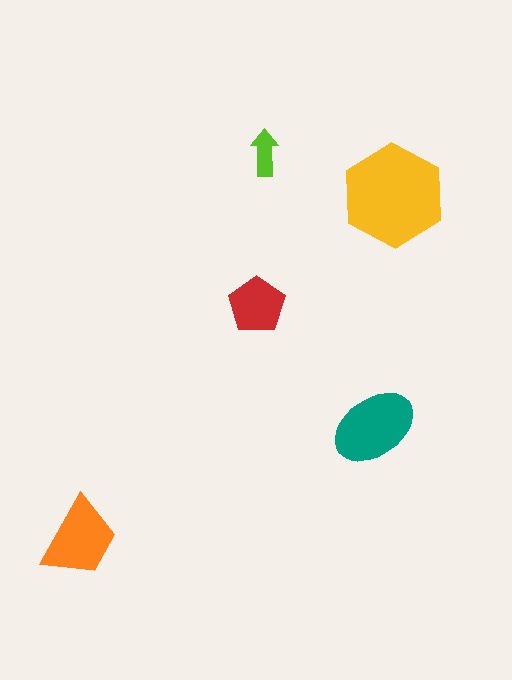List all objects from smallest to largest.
The lime arrow, the red pentagon, the orange trapezoid, the teal ellipse, the yellow hexagon.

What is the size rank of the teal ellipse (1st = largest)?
2nd.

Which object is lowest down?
The orange trapezoid is bottommost.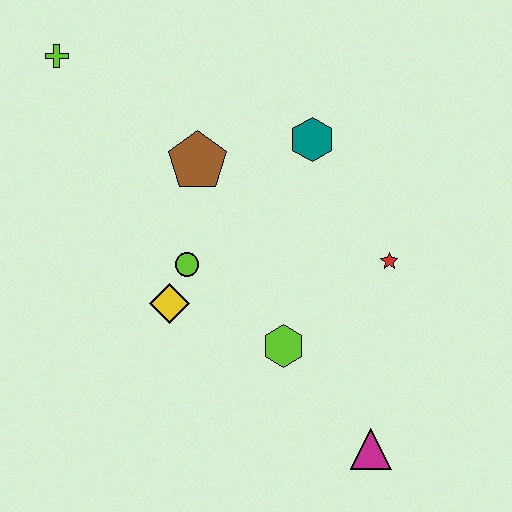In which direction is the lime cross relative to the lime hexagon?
The lime cross is above the lime hexagon.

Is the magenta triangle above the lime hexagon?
No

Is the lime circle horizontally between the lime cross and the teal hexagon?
Yes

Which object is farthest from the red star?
The lime cross is farthest from the red star.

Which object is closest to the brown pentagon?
The lime circle is closest to the brown pentagon.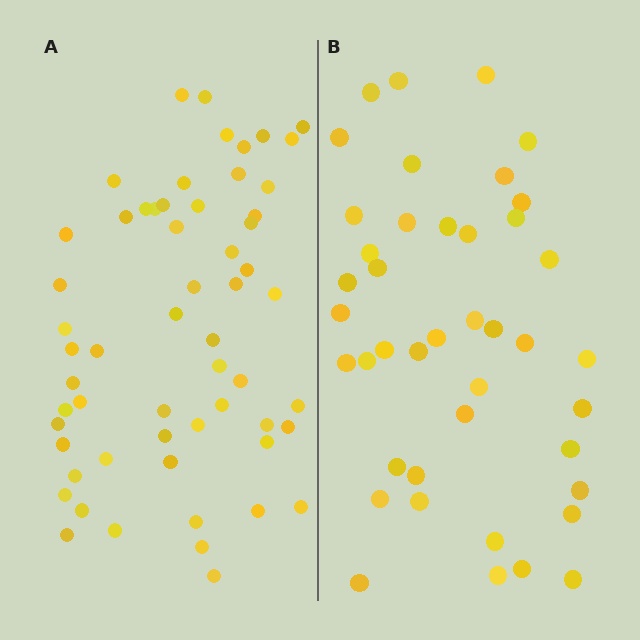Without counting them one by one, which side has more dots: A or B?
Region A (the left region) has more dots.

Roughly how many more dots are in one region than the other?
Region A has approximately 15 more dots than region B.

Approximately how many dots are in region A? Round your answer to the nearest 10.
About 60 dots. (The exact count is 58, which rounds to 60.)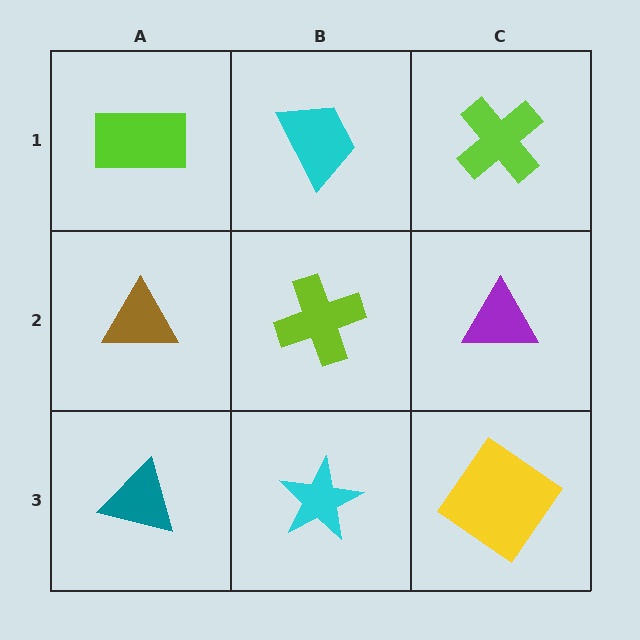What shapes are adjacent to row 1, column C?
A purple triangle (row 2, column C), a cyan trapezoid (row 1, column B).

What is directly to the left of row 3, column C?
A cyan star.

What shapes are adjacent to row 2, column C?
A lime cross (row 1, column C), a yellow diamond (row 3, column C), a lime cross (row 2, column B).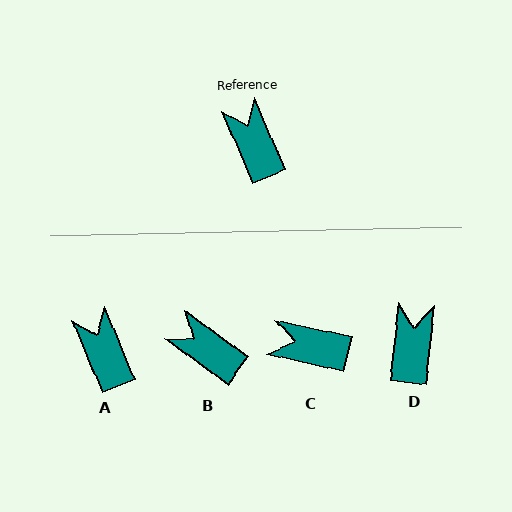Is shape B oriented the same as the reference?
No, it is off by about 31 degrees.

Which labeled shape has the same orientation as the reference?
A.